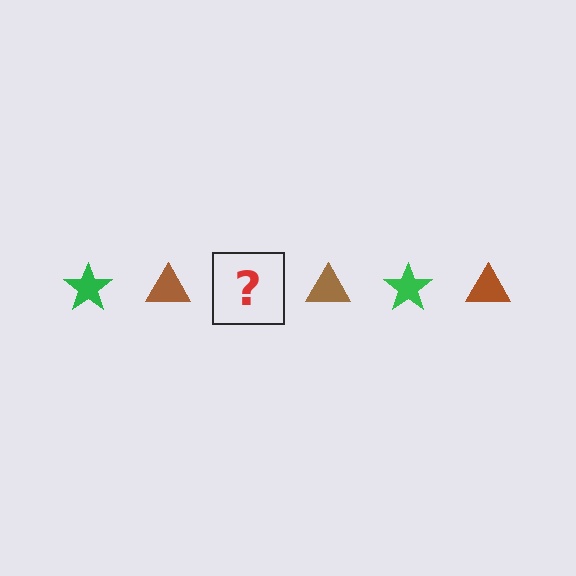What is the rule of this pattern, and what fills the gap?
The rule is that the pattern alternates between green star and brown triangle. The gap should be filled with a green star.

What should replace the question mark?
The question mark should be replaced with a green star.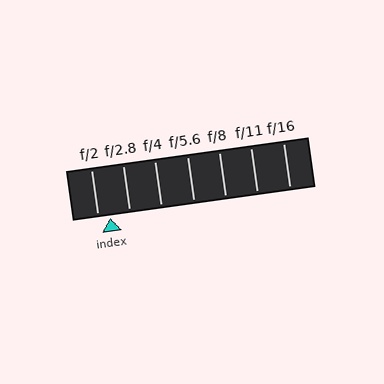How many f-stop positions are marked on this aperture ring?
There are 7 f-stop positions marked.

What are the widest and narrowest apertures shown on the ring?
The widest aperture shown is f/2 and the narrowest is f/16.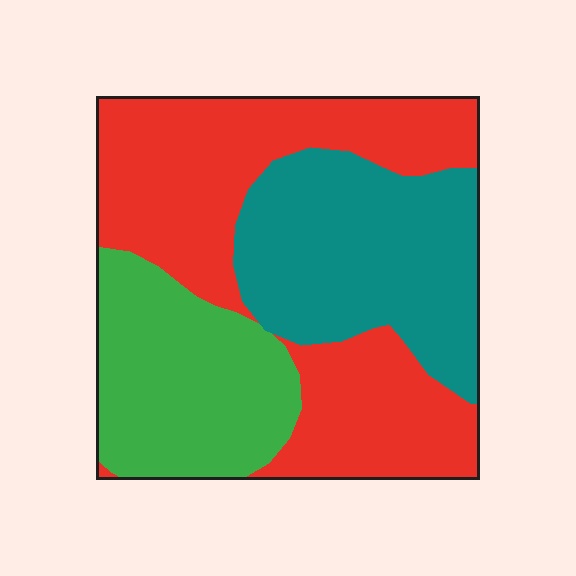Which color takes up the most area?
Red, at roughly 45%.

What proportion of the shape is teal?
Teal covers about 30% of the shape.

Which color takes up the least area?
Green, at roughly 25%.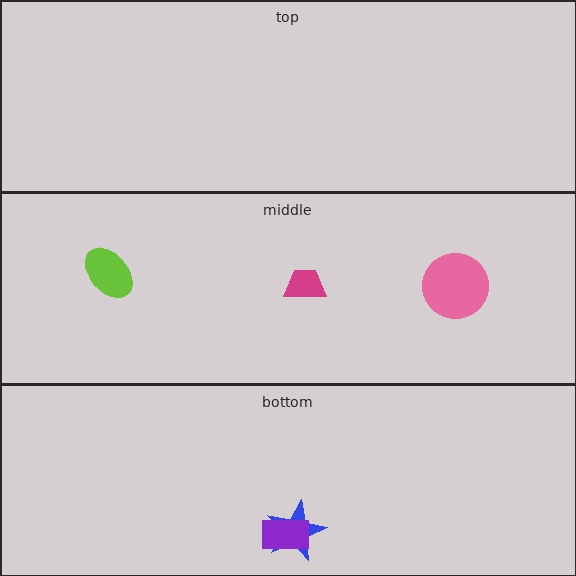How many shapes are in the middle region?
3.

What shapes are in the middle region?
The pink circle, the lime ellipse, the magenta trapezoid.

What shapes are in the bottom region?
The blue star, the purple rectangle.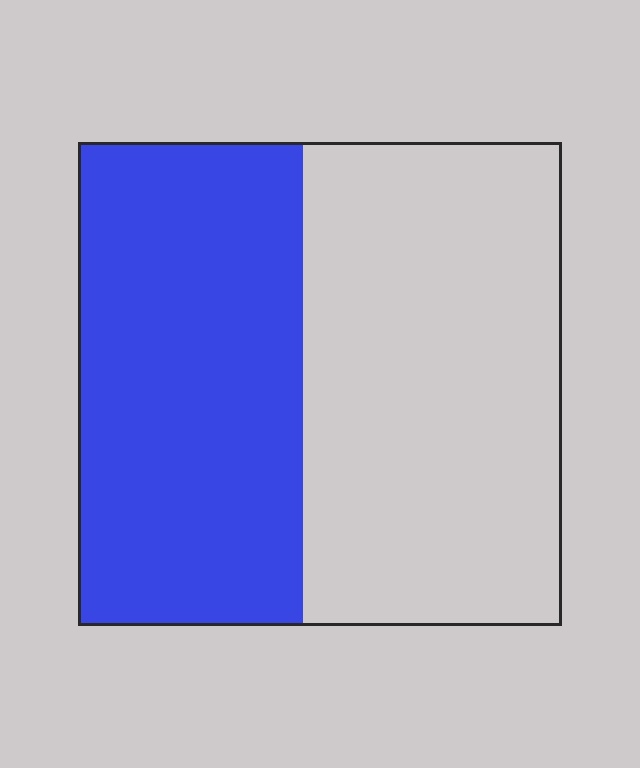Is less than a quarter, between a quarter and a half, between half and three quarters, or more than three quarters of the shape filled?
Between a quarter and a half.